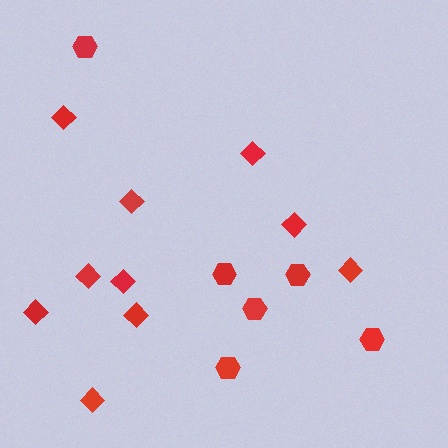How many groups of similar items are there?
There are 2 groups: one group of hexagons (6) and one group of diamonds (10).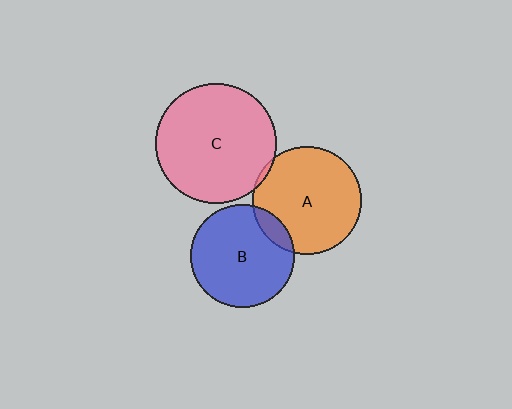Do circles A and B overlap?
Yes.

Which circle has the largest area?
Circle C (pink).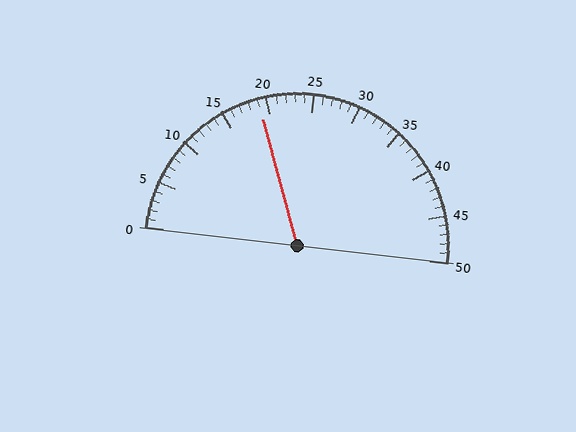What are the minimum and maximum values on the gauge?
The gauge ranges from 0 to 50.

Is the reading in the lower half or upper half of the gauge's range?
The reading is in the lower half of the range (0 to 50).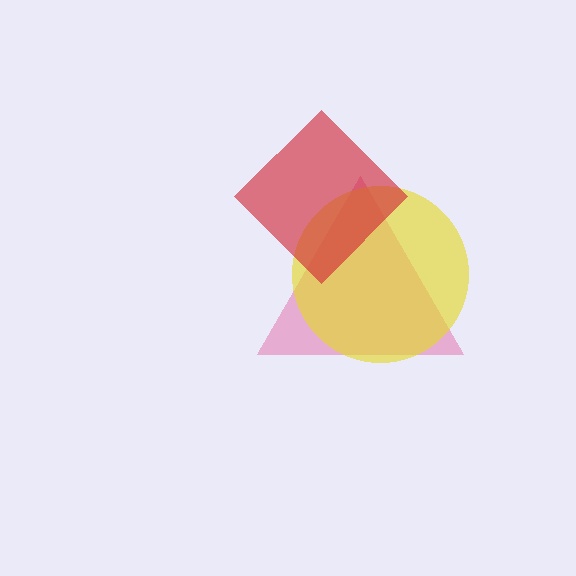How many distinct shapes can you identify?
There are 3 distinct shapes: a pink triangle, a yellow circle, a red diamond.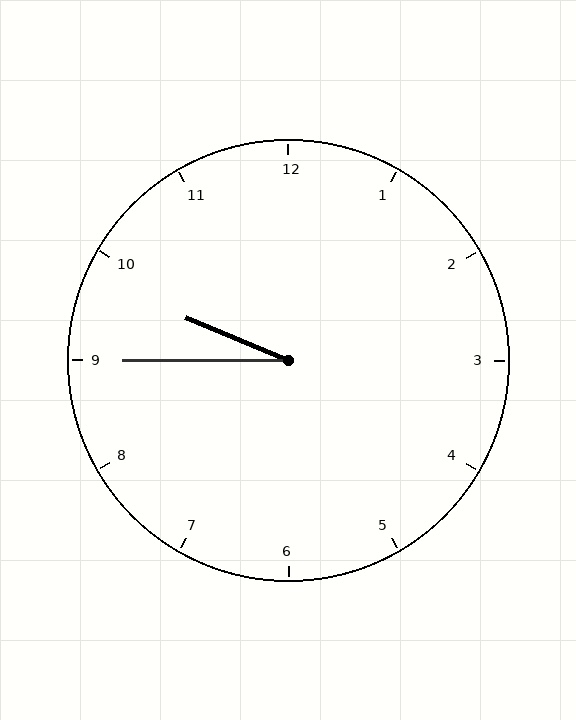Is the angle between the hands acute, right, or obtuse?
It is acute.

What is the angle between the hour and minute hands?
Approximately 22 degrees.